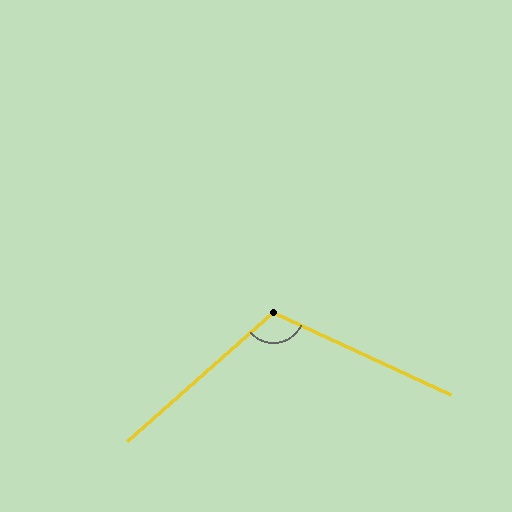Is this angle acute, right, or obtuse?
It is obtuse.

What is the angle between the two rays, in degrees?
Approximately 114 degrees.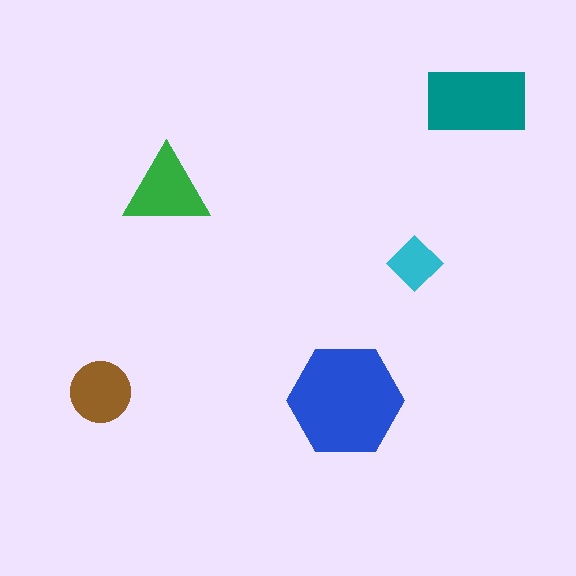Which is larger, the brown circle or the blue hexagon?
The blue hexagon.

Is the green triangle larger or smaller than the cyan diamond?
Larger.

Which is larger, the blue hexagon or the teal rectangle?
The blue hexagon.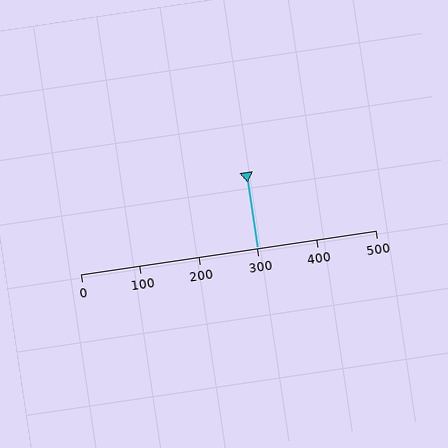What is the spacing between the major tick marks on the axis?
The major ticks are spaced 100 apart.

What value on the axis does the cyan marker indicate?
The marker indicates approximately 300.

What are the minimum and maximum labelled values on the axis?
The axis runs from 0 to 500.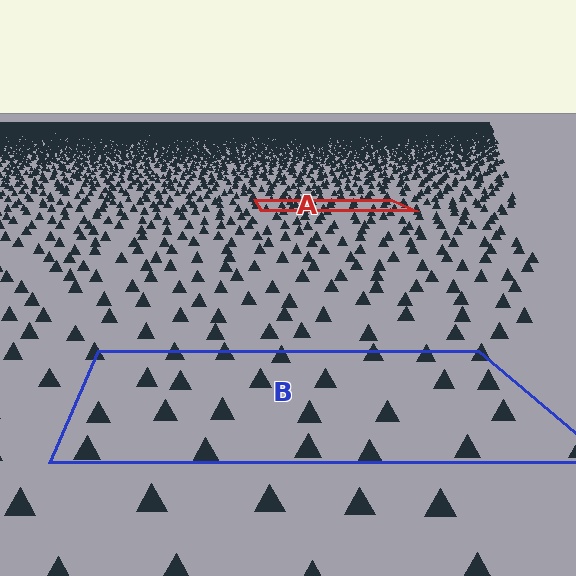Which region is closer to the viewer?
Region B is closer. The texture elements there are larger and more spread out.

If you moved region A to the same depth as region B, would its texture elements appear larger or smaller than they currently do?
They would appear larger. At a closer depth, the same texture elements are projected at a bigger on-screen size.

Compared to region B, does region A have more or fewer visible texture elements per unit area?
Region A has more texture elements per unit area — they are packed more densely because it is farther away.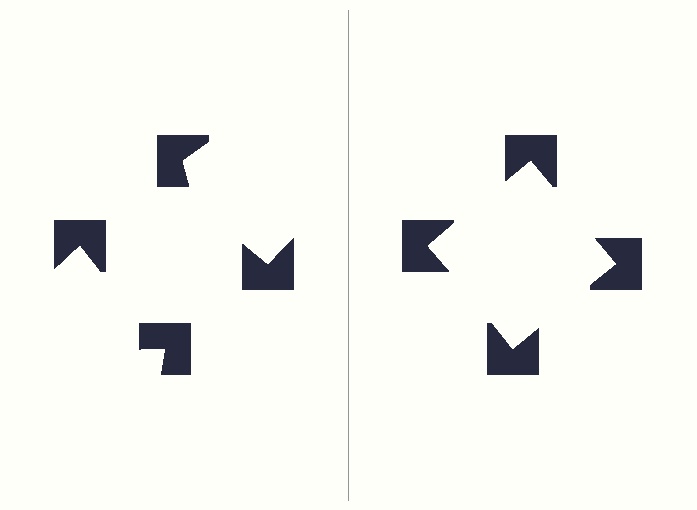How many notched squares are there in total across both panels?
8 — 4 on each side.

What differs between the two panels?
The notched squares are positioned identically on both sides; only the wedge orientations differ. On the right they align to a square; on the left they are misaligned.